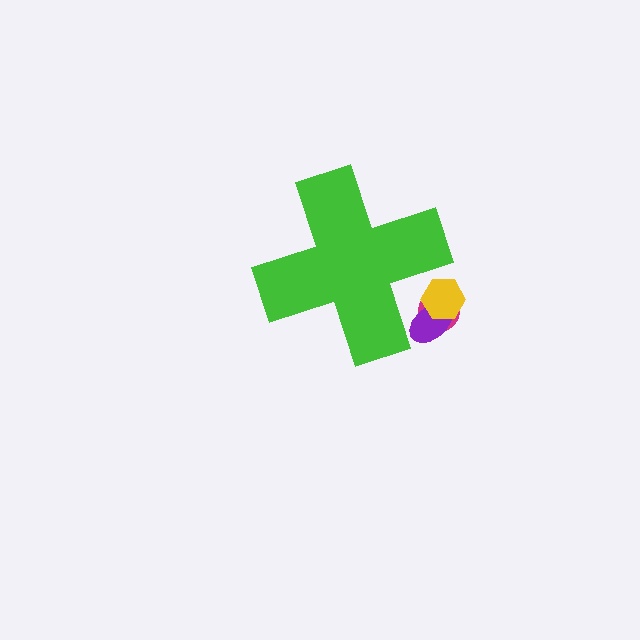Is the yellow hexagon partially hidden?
Yes, the yellow hexagon is partially hidden behind the green cross.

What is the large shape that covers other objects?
A green cross.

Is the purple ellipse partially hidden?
Yes, the purple ellipse is partially hidden behind the green cross.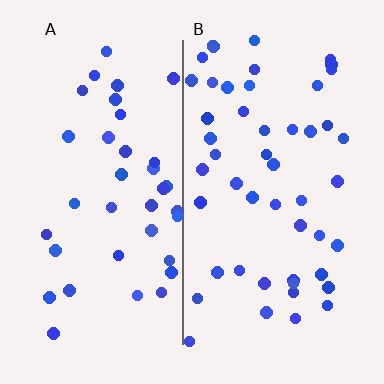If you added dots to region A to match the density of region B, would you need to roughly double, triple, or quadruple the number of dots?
Approximately double.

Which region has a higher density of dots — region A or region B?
B (the right).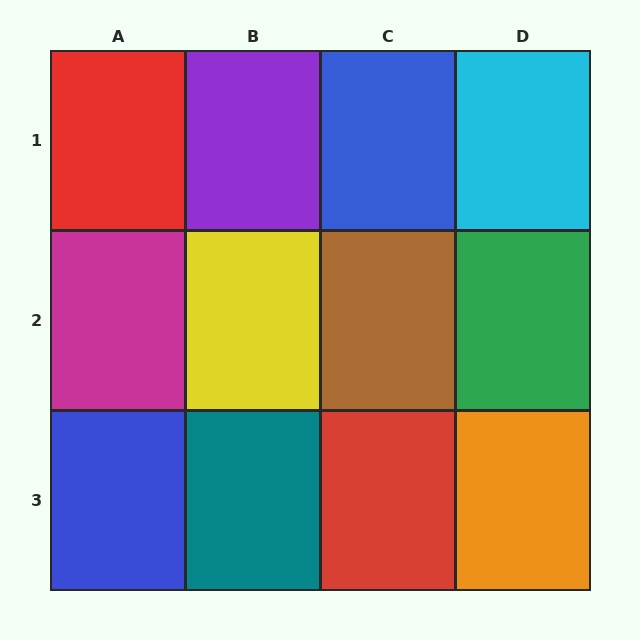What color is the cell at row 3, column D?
Orange.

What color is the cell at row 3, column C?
Red.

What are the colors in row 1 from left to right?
Red, purple, blue, cyan.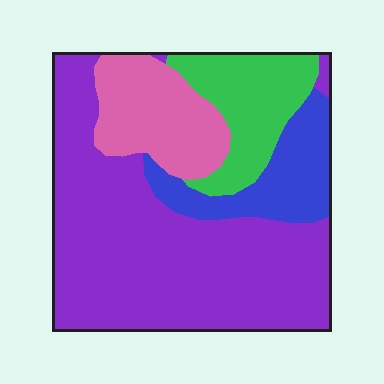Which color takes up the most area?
Purple, at roughly 55%.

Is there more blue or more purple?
Purple.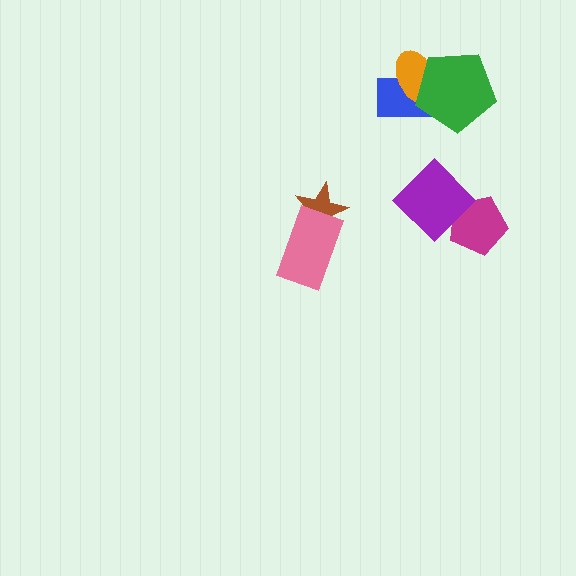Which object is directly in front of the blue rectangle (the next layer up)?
The orange ellipse is directly in front of the blue rectangle.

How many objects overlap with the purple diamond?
1 object overlaps with the purple diamond.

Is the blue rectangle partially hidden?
Yes, it is partially covered by another shape.